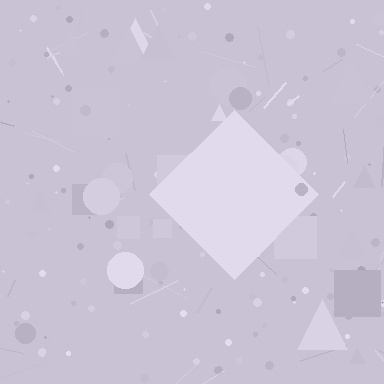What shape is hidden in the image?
A diamond is hidden in the image.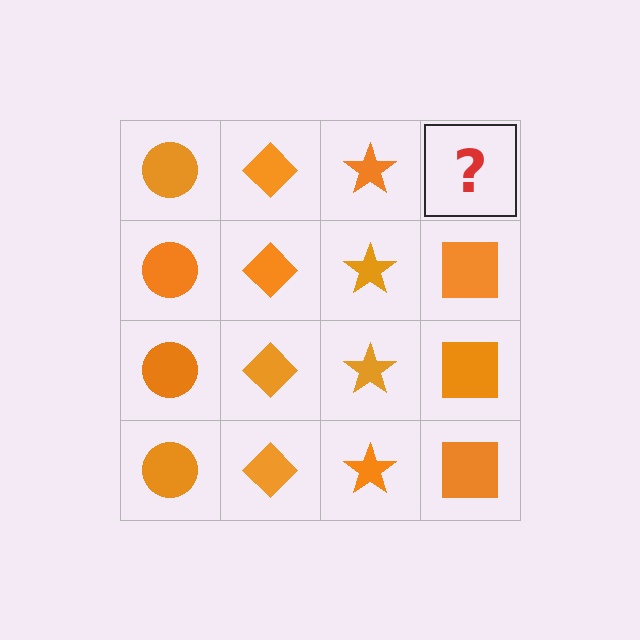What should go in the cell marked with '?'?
The missing cell should contain an orange square.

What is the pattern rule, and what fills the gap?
The rule is that each column has a consistent shape. The gap should be filled with an orange square.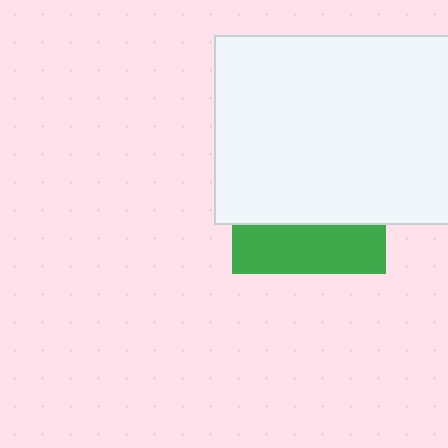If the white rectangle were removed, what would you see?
You would see the complete green square.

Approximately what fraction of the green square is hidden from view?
Roughly 68% of the green square is hidden behind the white rectangle.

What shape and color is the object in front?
The object in front is a white rectangle.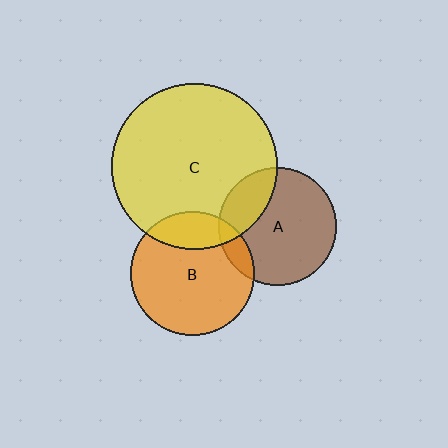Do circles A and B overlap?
Yes.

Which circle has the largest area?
Circle C (yellow).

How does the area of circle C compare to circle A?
Approximately 2.0 times.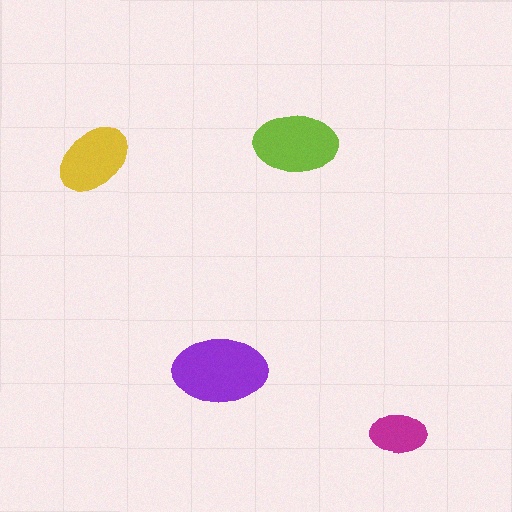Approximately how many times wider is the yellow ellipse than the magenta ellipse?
About 1.5 times wider.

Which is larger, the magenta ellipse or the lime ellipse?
The lime one.